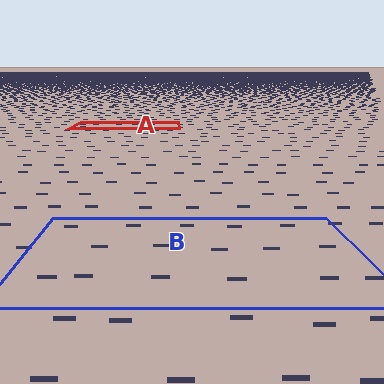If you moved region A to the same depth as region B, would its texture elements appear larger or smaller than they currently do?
They would appear larger. At a closer depth, the same texture elements are projected at a bigger on-screen size.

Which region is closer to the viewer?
Region B is closer. The texture elements there are larger and more spread out.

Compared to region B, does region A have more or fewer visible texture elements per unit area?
Region A has more texture elements per unit area — they are packed more densely because it is farther away.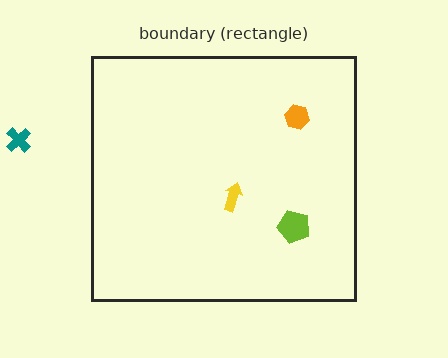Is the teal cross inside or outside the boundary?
Outside.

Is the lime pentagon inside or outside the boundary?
Inside.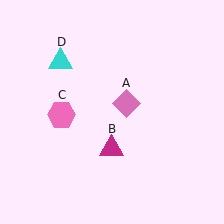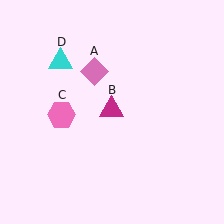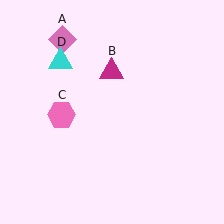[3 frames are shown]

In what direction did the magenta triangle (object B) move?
The magenta triangle (object B) moved up.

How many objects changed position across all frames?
2 objects changed position: pink diamond (object A), magenta triangle (object B).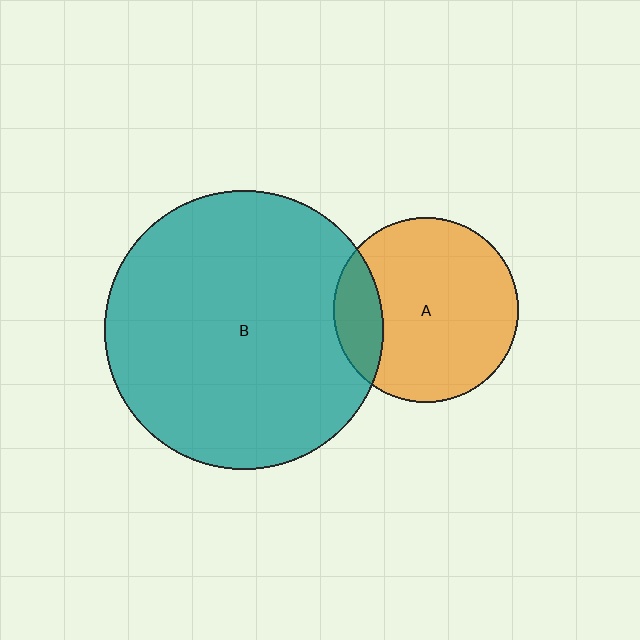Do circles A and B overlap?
Yes.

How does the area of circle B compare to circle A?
Approximately 2.3 times.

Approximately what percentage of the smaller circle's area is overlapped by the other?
Approximately 15%.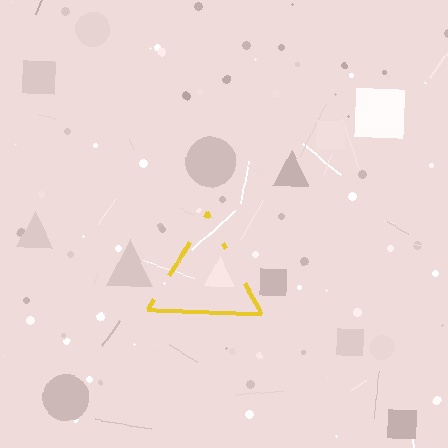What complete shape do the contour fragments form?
The contour fragments form a triangle.